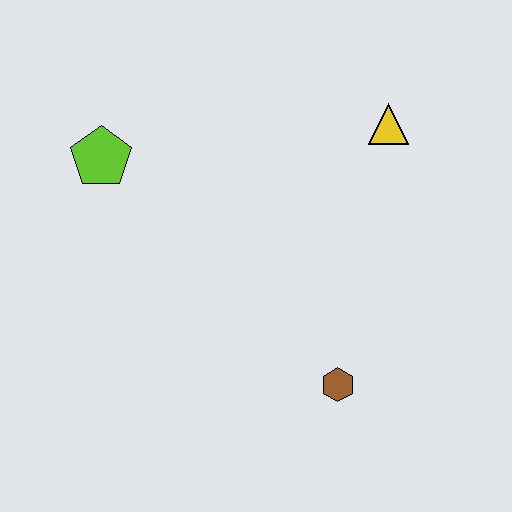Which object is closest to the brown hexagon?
The yellow triangle is closest to the brown hexagon.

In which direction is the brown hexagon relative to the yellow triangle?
The brown hexagon is below the yellow triangle.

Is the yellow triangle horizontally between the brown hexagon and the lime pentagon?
No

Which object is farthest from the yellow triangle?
The lime pentagon is farthest from the yellow triangle.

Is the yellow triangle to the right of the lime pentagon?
Yes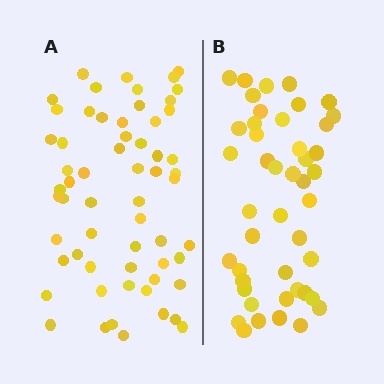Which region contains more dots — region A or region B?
Region A (the left region) has more dots.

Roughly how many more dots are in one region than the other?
Region A has approximately 15 more dots than region B.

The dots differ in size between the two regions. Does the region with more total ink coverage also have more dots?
No. Region B has more total ink coverage because its dots are larger, but region A actually contains more individual dots. Total area can be misleading — the number of items is what matters here.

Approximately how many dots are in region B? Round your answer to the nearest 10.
About 40 dots. (The exact count is 45, which rounds to 40.)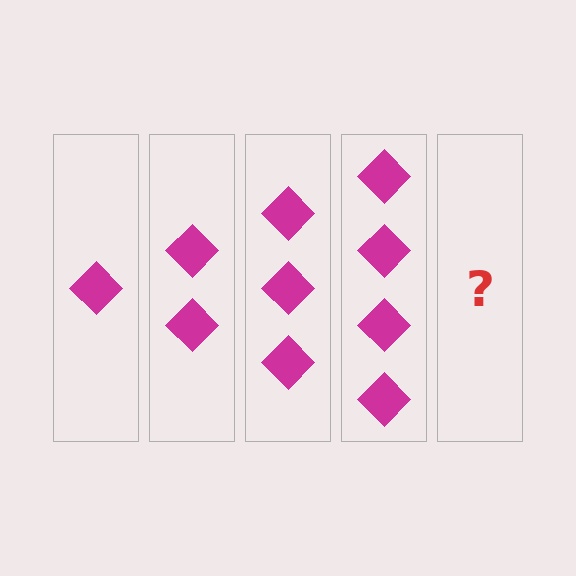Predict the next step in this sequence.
The next step is 5 diamonds.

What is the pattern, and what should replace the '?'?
The pattern is that each step adds one more diamond. The '?' should be 5 diamonds.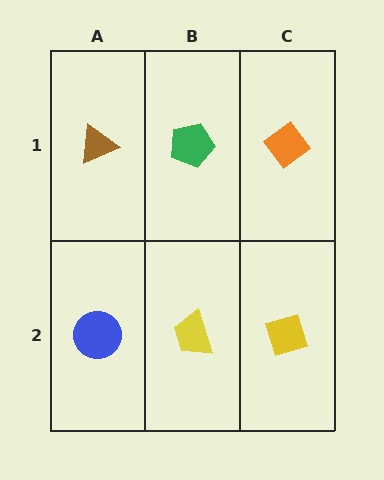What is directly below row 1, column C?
A yellow diamond.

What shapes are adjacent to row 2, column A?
A brown triangle (row 1, column A), a yellow trapezoid (row 2, column B).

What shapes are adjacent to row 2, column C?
An orange diamond (row 1, column C), a yellow trapezoid (row 2, column B).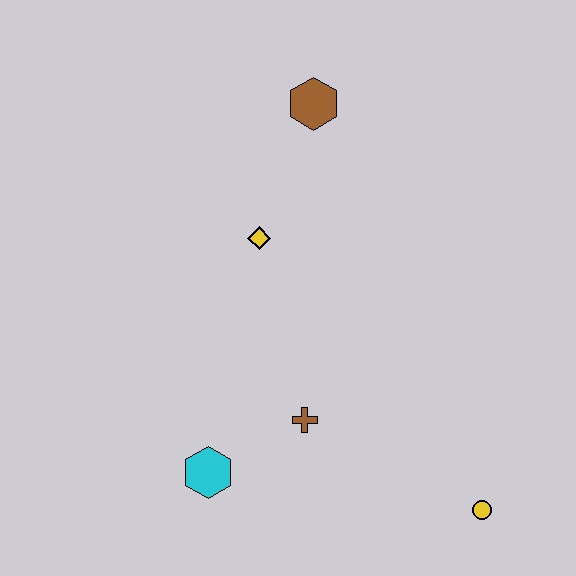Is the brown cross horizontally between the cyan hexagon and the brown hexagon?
Yes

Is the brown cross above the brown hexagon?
No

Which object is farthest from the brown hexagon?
The yellow circle is farthest from the brown hexagon.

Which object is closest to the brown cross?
The cyan hexagon is closest to the brown cross.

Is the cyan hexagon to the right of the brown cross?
No